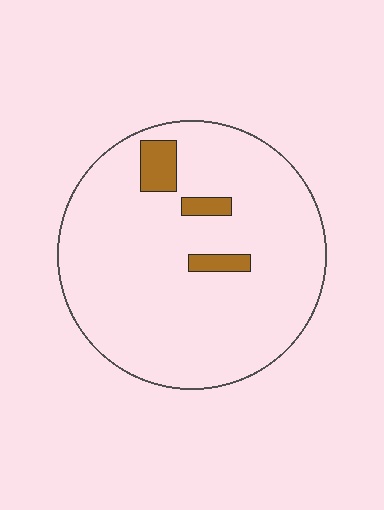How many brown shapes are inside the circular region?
3.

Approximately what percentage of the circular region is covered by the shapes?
Approximately 5%.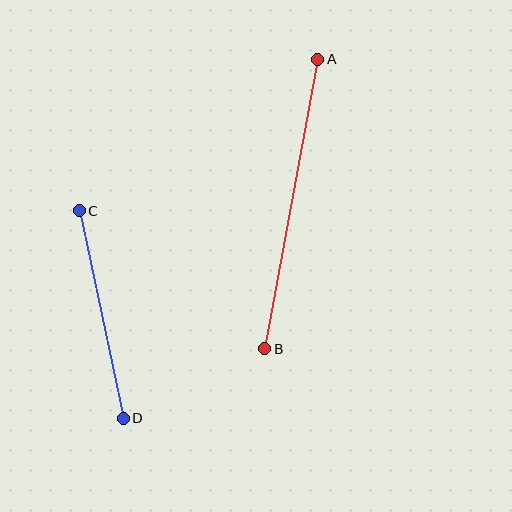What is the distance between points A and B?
The distance is approximately 294 pixels.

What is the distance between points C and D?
The distance is approximately 212 pixels.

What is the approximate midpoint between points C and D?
The midpoint is at approximately (101, 315) pixels.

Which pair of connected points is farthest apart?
Points A and B are farthest apart.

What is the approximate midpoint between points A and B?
The midpoint is at approximately (291, 204) pixels.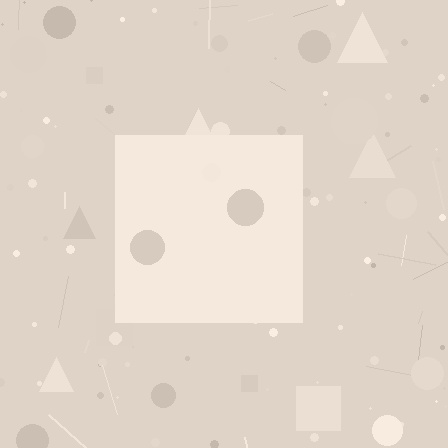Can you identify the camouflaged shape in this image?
The camouflaged shape is a square.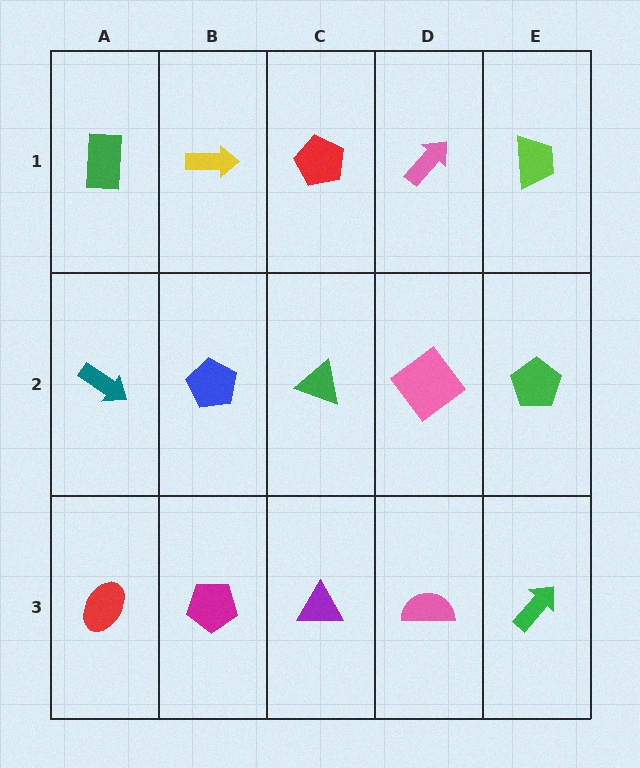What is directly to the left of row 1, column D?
A red pentagon.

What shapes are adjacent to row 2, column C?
A red pentagon (row 1, column C), a purple triangle (row 3, column C), a blue pentagon (row 2, column B), a pink diamond (row 2, column D).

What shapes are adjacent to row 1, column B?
A blue pentagon (row 2, column B), a green rectangle (row 1, column A), a red pentagon (row 1, column C).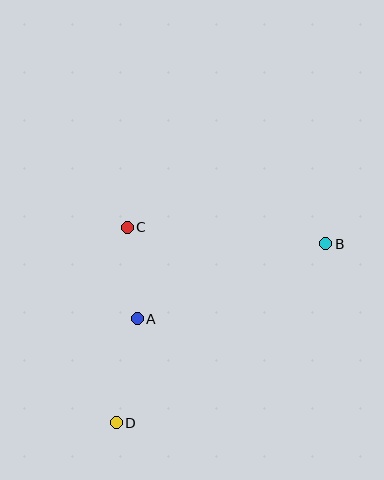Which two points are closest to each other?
Points A and C are closest to each other.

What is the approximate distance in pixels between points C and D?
The distance between C and D is approximately 195 pixels.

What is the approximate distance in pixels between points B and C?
The distance between B and C is approximately 199 pixels.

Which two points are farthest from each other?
Points B and D are farthest from each other.